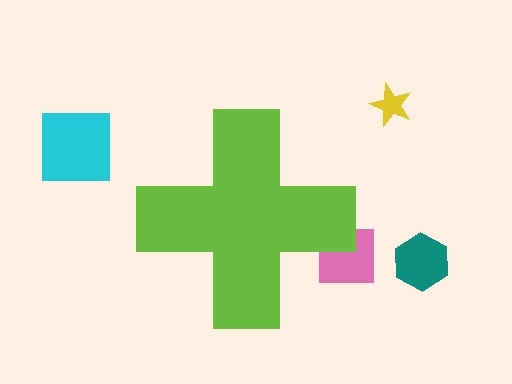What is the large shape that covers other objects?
A lime cross.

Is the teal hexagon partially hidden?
No, the teal hexagon is fully visible.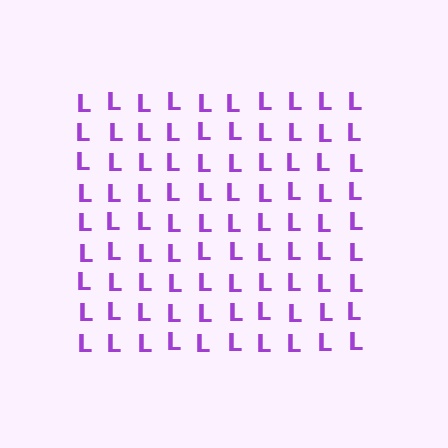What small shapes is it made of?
It is made of small letter L's.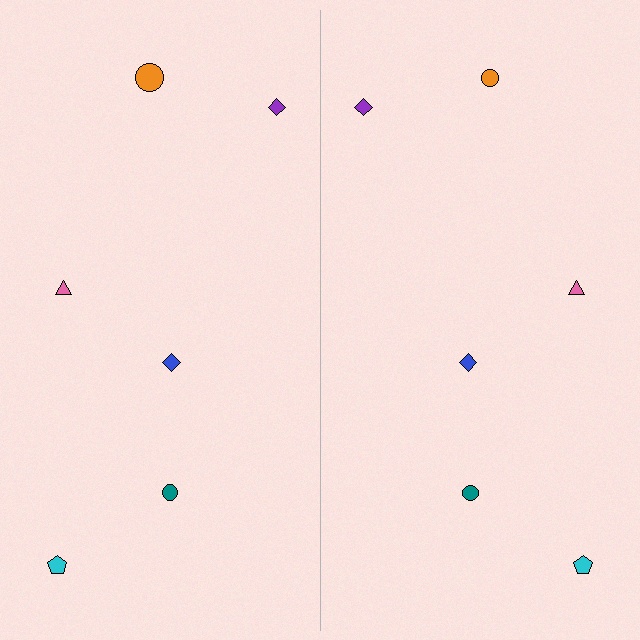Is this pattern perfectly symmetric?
No, the pattern is not perfectly symmetric. The orange circle on the right side has a different size than its mirror counterpart.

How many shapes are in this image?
There are 12 shapes in this image.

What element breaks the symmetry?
The orange circle on the right side has a different size than its mirror counterpart.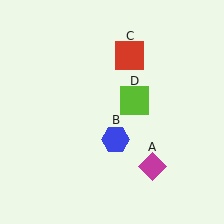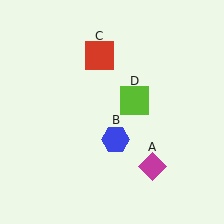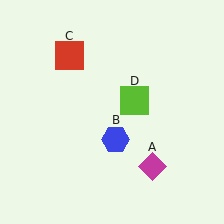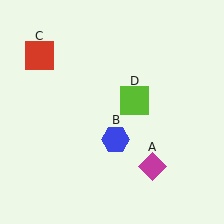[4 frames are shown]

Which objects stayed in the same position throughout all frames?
Magenta diamond (object A) and blue hexagon (object B) and lime square (object D) remained stationary.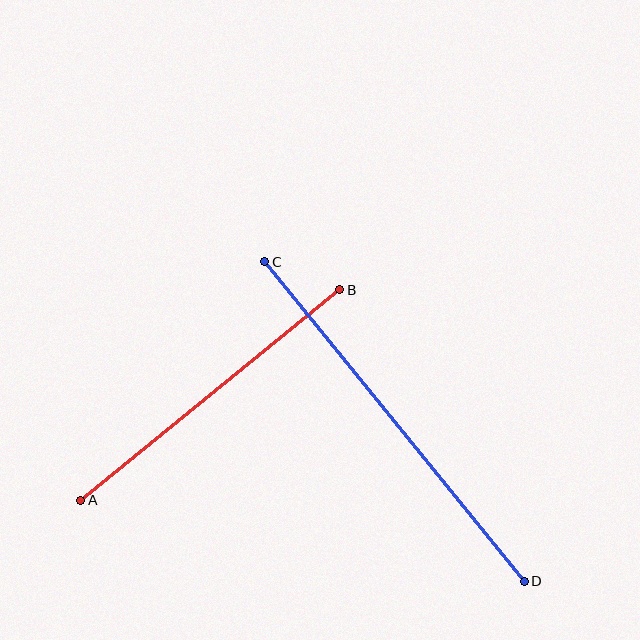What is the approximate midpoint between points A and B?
The midpoint is at approximately (210, 395) pixels.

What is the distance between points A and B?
The distance is approximately 334 pixels.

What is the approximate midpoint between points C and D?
The midpoint is at approximately (395, 422) pixels.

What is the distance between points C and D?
The distance is approximately 412 pixels.